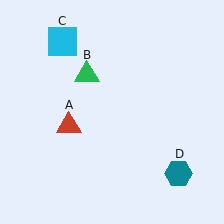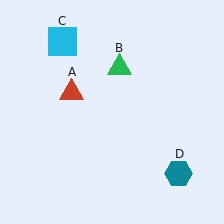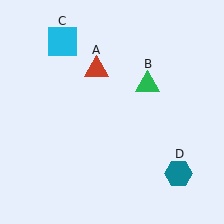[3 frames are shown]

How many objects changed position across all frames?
2 objects changed position: red triangle (object A), green triangle (object B).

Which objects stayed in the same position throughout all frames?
Cyan square (object C) and teal hexagon (object D) remained stationary.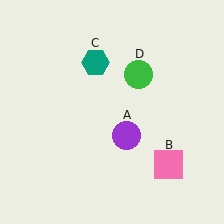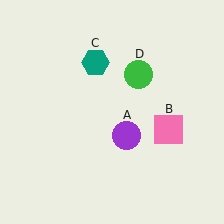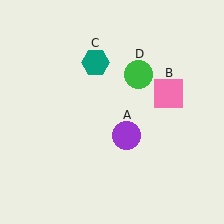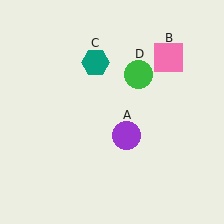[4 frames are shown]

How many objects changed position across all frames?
1 object changed position: pink square (object B).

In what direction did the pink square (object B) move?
The pink square (object B) moved up.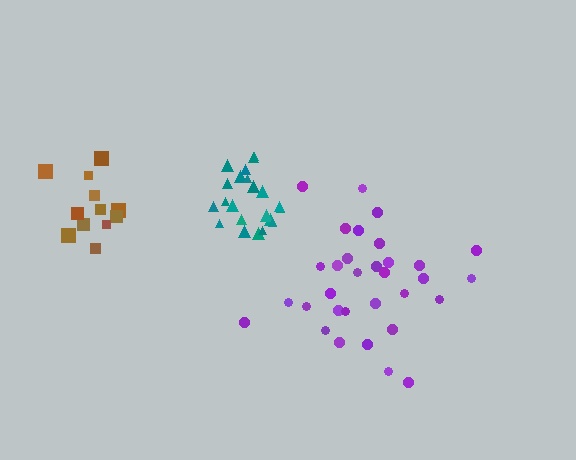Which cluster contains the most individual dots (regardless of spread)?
Purple (32).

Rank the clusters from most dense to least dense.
teal, purple, brown.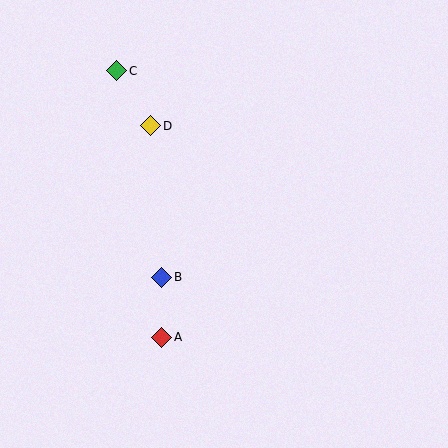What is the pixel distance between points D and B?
The distance between D and B is 152 pixels.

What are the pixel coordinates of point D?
Point D is at (151, 126).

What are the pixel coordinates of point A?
Point A is at (162, 337).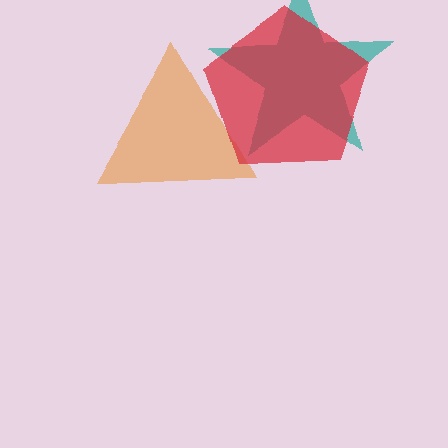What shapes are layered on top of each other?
The layered shapes are: an orange triangle, a teal star, a red pentagon.